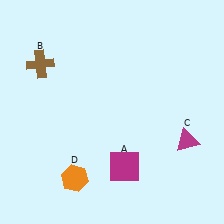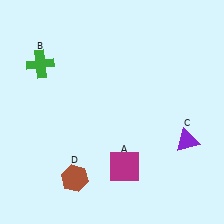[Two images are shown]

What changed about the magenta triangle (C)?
In Image 1, C is magenta. In Image 2, it changed to purple.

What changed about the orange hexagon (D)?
In Image 1, D is orange. In Image 2, it changed to brown.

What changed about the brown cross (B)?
In Image 1, B is brown. In Image 2, it changed to green.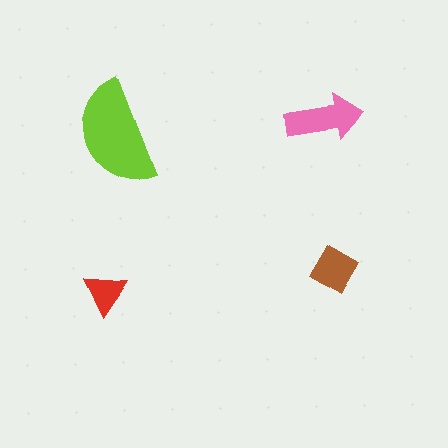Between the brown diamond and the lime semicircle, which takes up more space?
The lime semicircle.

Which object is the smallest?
The red triangle.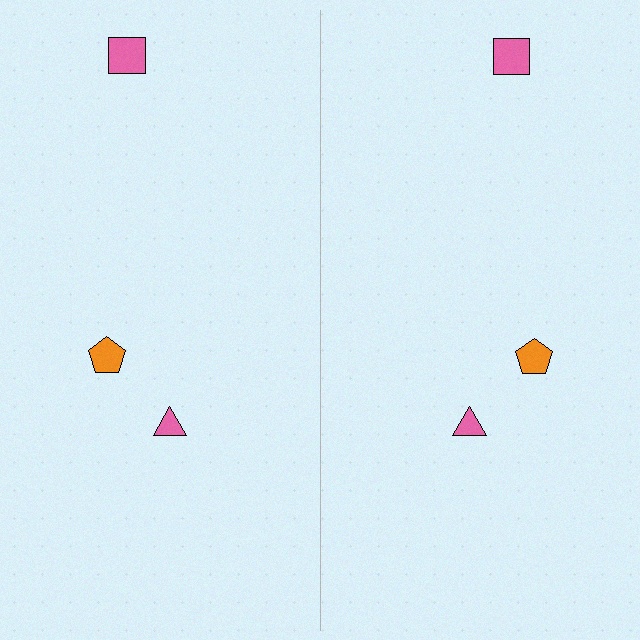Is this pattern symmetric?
Yes, this pattern has bilateral (reflection) symmetry.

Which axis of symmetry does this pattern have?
The pattern has a vertical axis of symmetry running through the center of the image.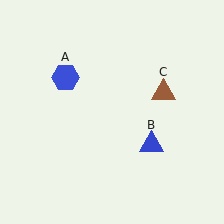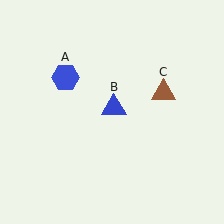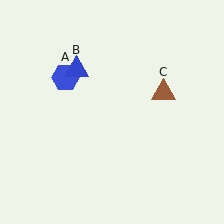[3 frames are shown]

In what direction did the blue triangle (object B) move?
The blue triangle (object B) moved up and to the left.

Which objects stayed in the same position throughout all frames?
Blue hexagon (object A) and brown triangle (object C) remained stationary.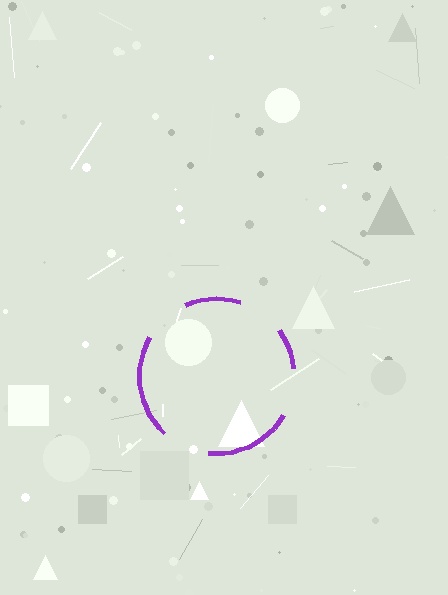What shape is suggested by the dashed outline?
The dashed outline suggests a circle.